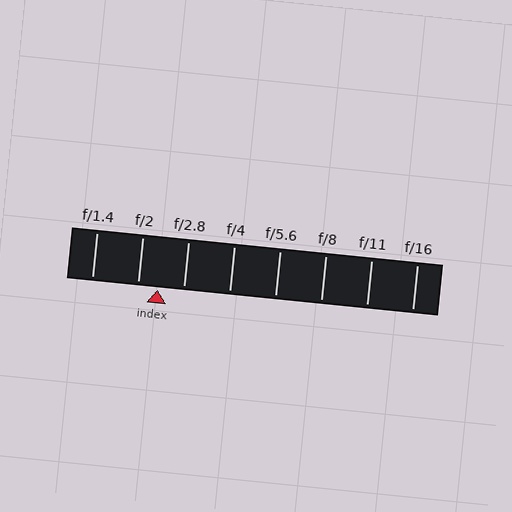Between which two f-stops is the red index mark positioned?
The index mark is between f/2 and f/2.8.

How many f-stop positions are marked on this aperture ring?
There are 8 f-stop positions marked.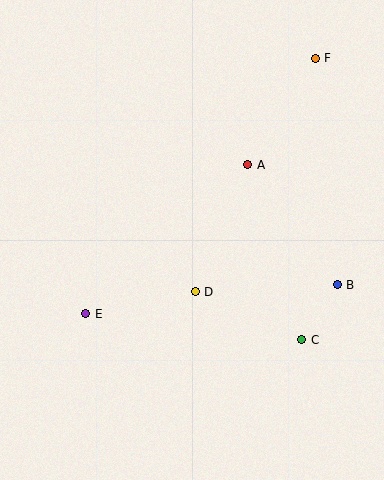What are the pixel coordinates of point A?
Point A is at (247, 165).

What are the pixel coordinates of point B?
Point B is at (337, 285).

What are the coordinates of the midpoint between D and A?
The midpoint between D and A is at (221, 228).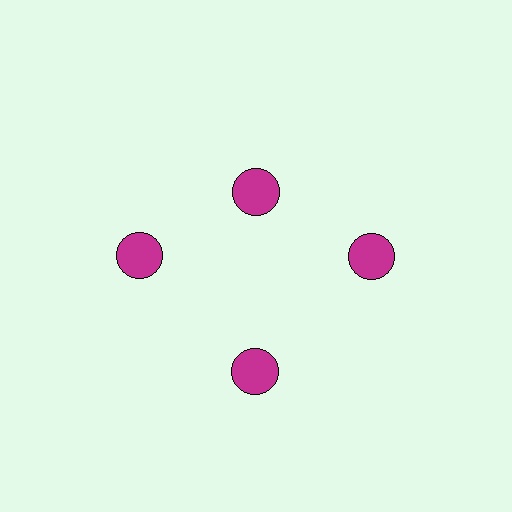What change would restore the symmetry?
The symmetry would be restored by moving it outward, back onto the ring so that all 4 circles sit at equal angles and equal distance from the center.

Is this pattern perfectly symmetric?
No. The 4 magenta circles are arranged in a ring, but one element near the 12 o'clock position is pulled inward toward the center, breaking the 4-fold rotational symmetry.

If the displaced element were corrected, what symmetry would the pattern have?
It would have 4-fold rotational symmetry — the pattern would map onto itself every 90 degrees.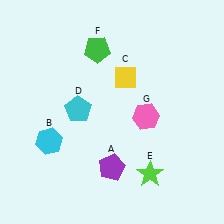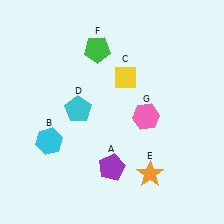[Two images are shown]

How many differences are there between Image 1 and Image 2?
There is 1 difference between the two images.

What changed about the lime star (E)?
In Image 1, E is lime. In Image 2, it changed to orange.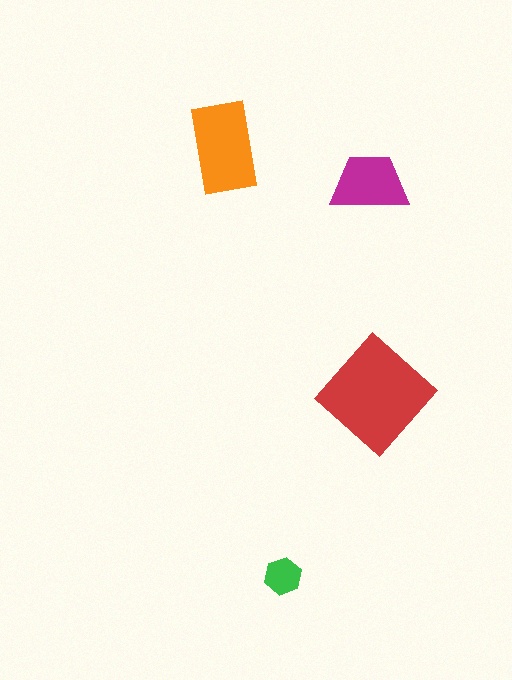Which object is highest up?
The orange rectangle is topmost.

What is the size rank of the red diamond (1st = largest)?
1st.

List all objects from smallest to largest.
The green hexagon, the magenta trapezoid, the orange rectangle, the red diamond.